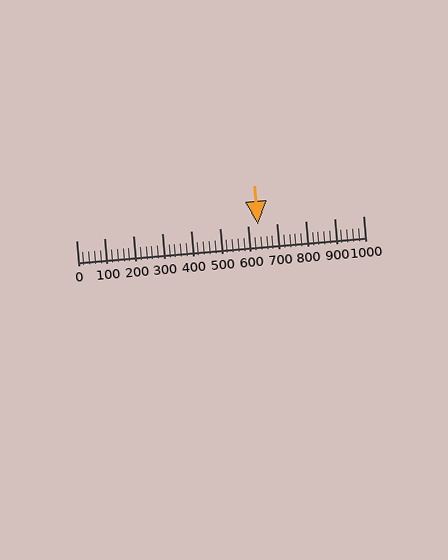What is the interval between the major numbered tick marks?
The major tick marks are spaced 100 units apart.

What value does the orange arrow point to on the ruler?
The orange arrow points to approximately 632.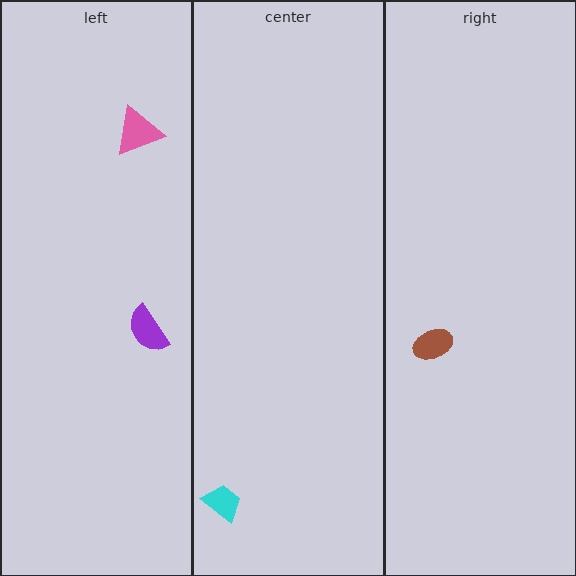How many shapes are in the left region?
2.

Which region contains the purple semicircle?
The left region.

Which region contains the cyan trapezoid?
The center region.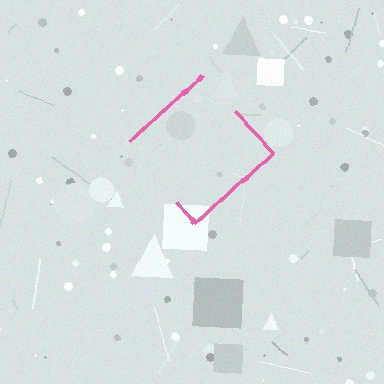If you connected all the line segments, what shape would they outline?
They would outline a diamond.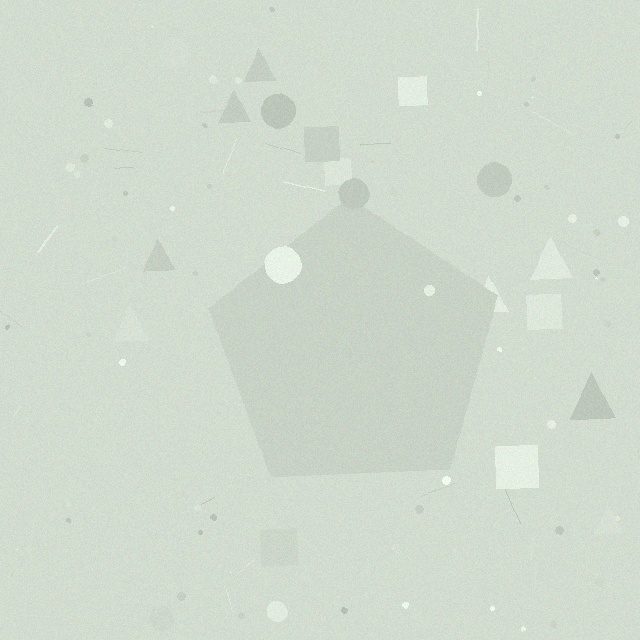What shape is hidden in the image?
A pentagon is hidden in the image.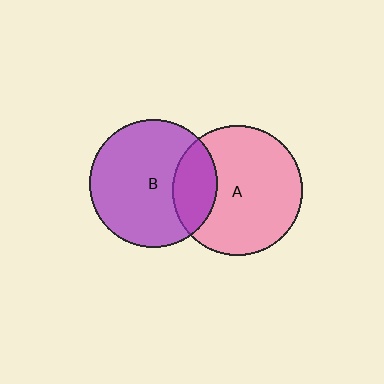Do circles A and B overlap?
Yes.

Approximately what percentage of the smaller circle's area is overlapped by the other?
Approximately 25%.